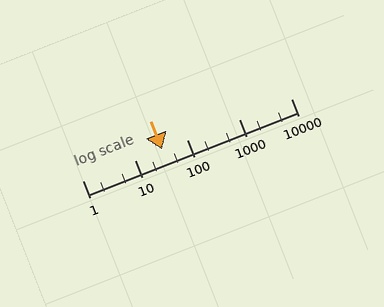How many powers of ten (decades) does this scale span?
The scale spans 4 decades, from 1 to 10000.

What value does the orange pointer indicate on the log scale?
The pointer indicates approximately 33.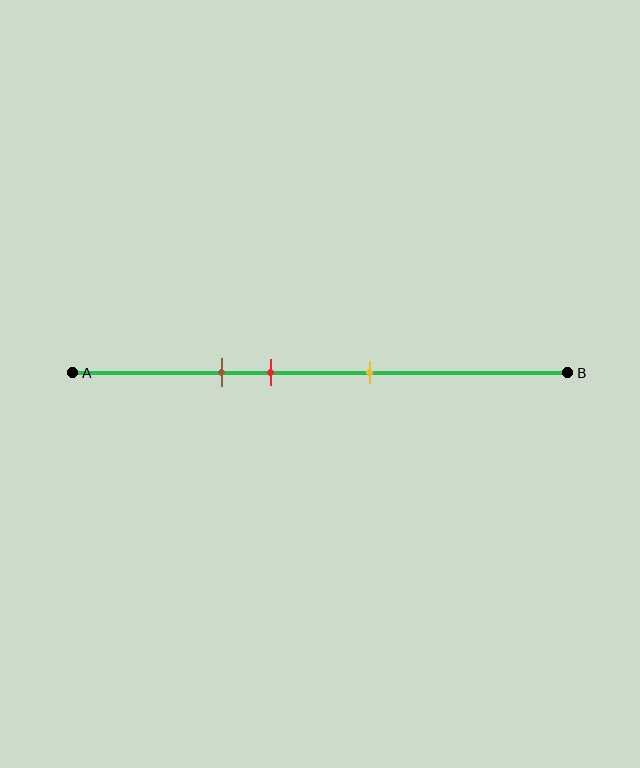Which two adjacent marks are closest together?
The brown and red marks are the closest adjacent pair.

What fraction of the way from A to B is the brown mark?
The brown mark is approximately 30% (0.3) of the way from A to B.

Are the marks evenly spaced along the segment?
Yes, the marks are approximately evenly spaced.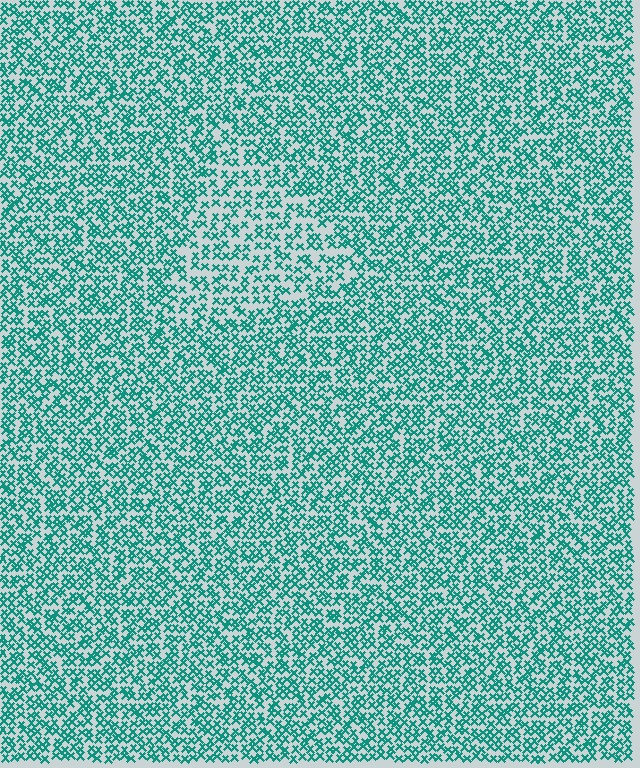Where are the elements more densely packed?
The elements are more densely packed outside the triangle boundary.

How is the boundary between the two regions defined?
The boundary is defined by a change in element density (approximately 1.5x ratio). All elements are the same color, size, and shape.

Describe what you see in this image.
The image contains small teal elements arranged at two different densities. A triangle-shaped region is visible where the elements are less densely packed than the surrounding area.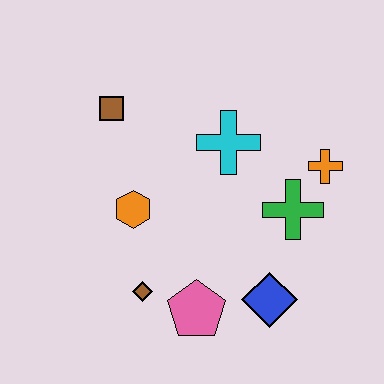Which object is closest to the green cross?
The orange cross is closest to the green cross.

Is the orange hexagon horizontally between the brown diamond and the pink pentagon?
No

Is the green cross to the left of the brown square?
No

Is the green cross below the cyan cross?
Yes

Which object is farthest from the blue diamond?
The brown square is farthest from the blue diamond.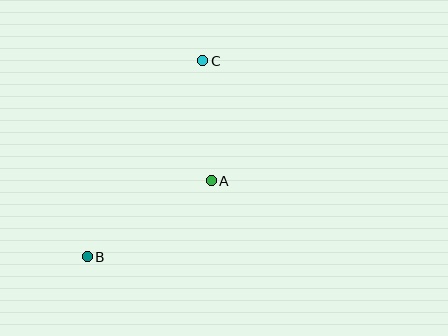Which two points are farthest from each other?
Points B and C are farthest from each other.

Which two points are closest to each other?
Points A and C are closest to each other.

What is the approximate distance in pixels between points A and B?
The distance between A and B is approximately 145 pixels.